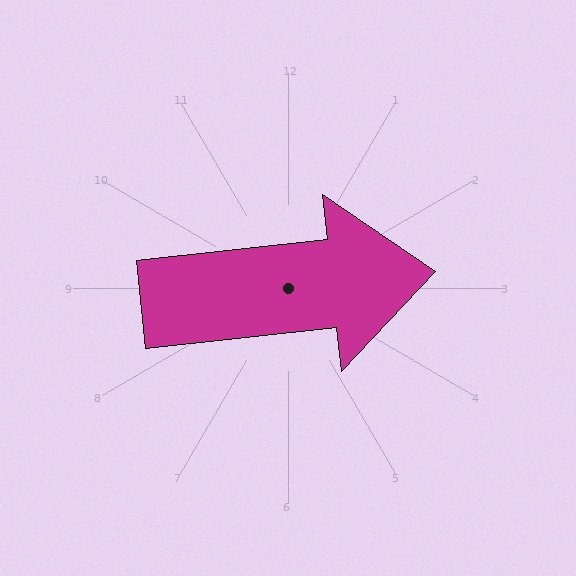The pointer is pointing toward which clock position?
Roughly 3 o'clock.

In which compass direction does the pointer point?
East.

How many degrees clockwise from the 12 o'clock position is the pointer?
Approximately 84 degrees.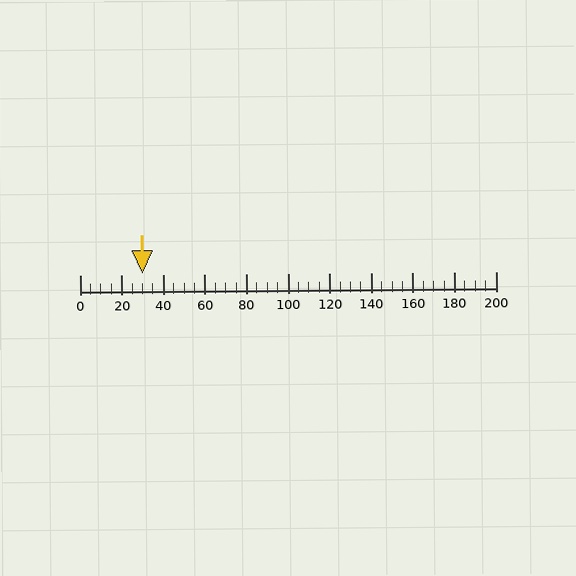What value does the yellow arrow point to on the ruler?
The yellow arrow points to approximately 30.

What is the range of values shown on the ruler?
The ruler shows values from 0 to 200.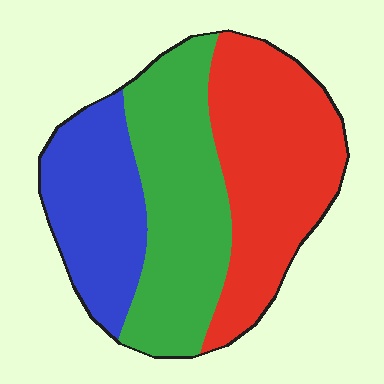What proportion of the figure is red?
Red covers 39% of the figure.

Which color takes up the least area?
Blue, at roughly 25%.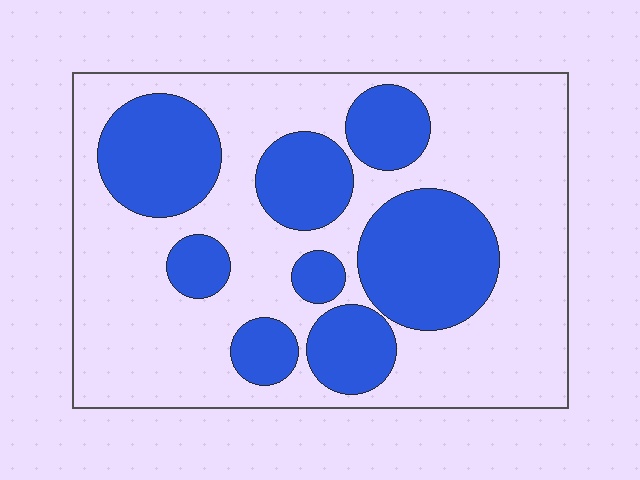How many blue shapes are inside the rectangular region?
8.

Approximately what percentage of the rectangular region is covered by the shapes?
Approximately 35%.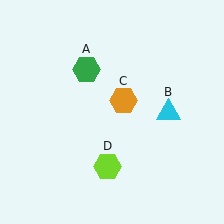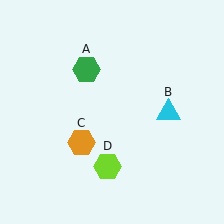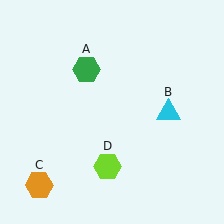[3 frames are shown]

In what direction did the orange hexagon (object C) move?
The orange hexagon (object C) moved down and to the left.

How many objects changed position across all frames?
1 object changed position: orange hexagon (object C).